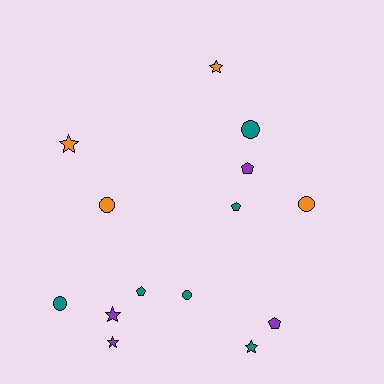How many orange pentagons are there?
There are no orange pentagons.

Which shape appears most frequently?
Circle, with 5 objects.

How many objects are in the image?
There are 14 objects.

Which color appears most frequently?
Teal, with 6 objects.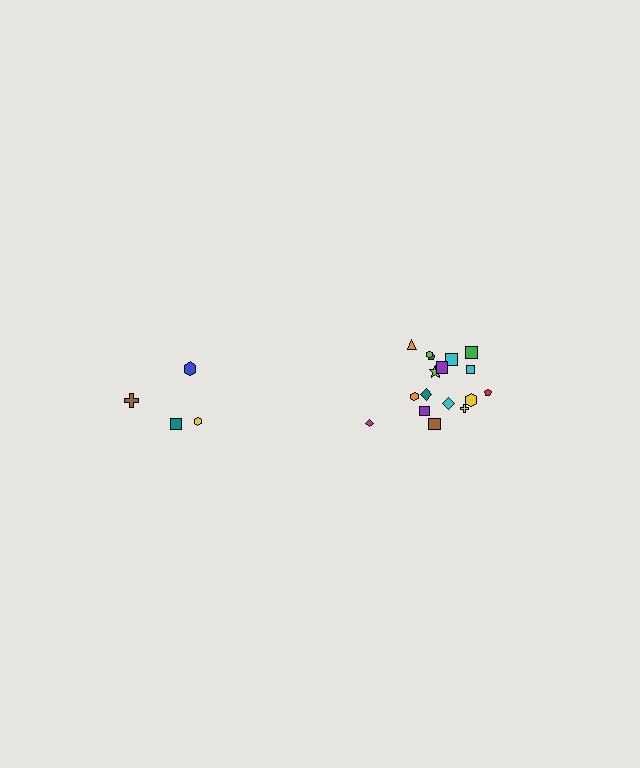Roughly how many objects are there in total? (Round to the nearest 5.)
Roughly 20 objects in total.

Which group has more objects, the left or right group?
The right group.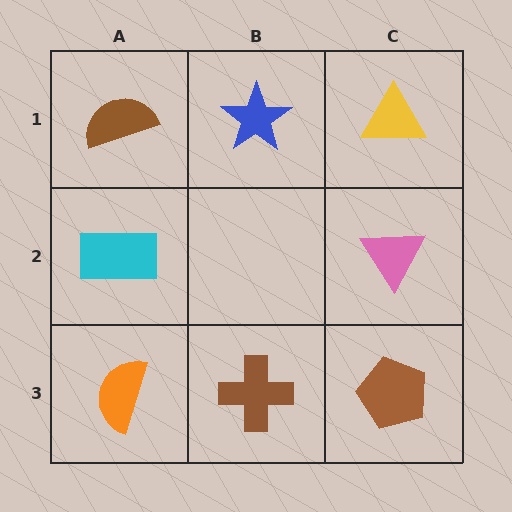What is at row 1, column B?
A blue star.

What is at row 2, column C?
A pink triangle.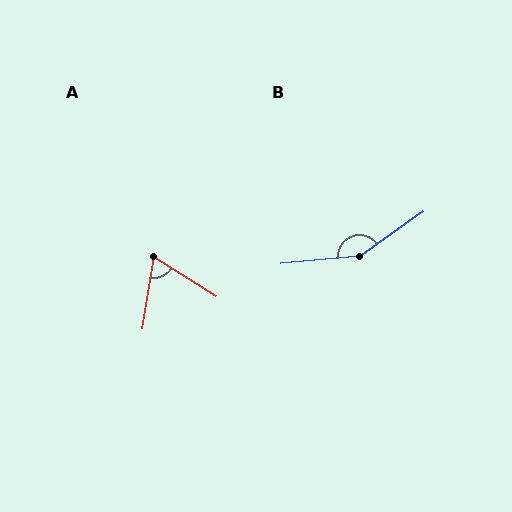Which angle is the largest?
B, at approximately 150 degrees.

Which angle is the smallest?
A, at approximately 67 degrees.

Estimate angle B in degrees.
Approximately 150 degrees.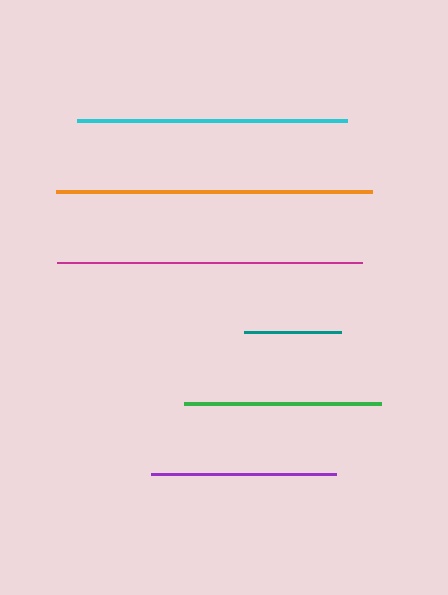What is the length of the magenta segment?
The magenta segment is approximately 304 pixels long.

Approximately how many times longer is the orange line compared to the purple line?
The orange line is approximately 1.7 times the length of the purple line.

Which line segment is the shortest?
The teal line is the shortest at approximately 97 pixels.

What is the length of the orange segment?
The orange segment is approximately 315 pixels long.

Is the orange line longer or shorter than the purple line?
The orange line is longer than the purple line.